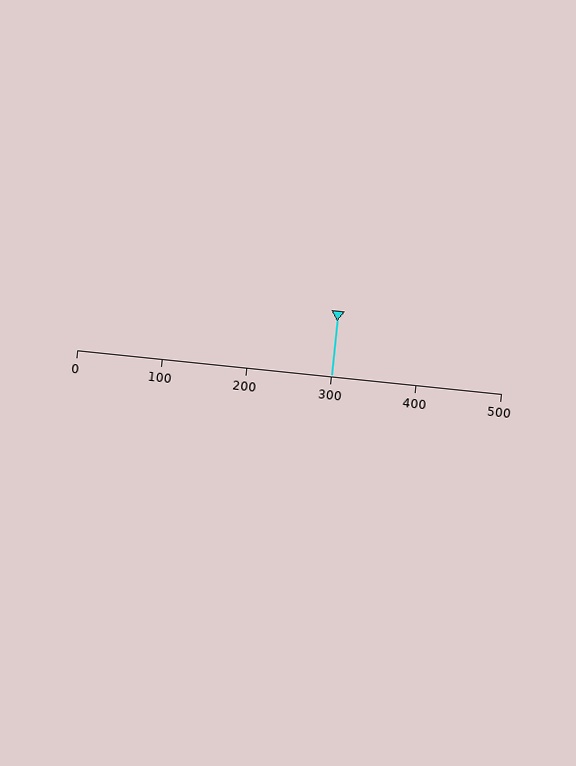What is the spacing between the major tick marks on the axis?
The major ticks are spaced 100 apart.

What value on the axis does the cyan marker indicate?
The marker indicates approximately 300.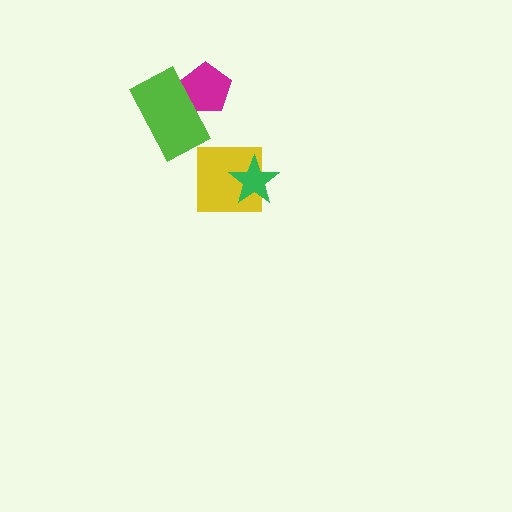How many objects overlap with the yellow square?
1 object overlaps with the yellow square.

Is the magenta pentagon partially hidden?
Yes, it is partially covered by another shape.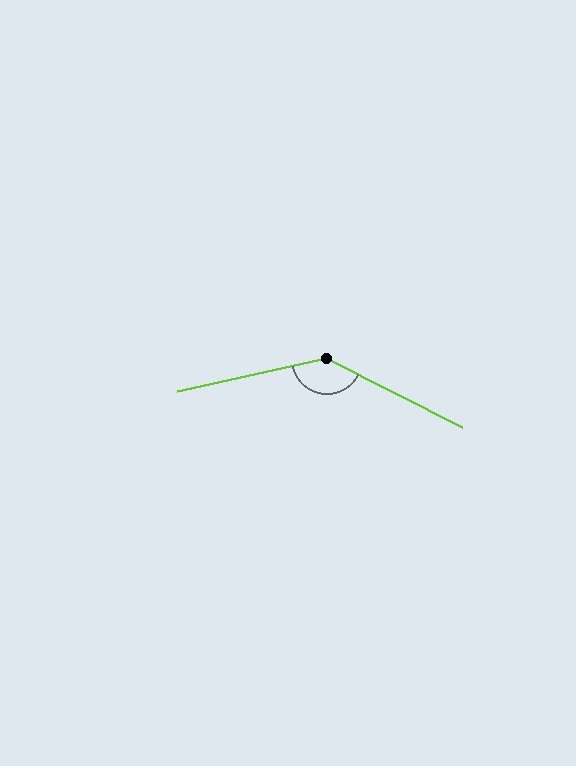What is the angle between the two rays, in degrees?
Approximately 141 degrees.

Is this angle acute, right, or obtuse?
It is obtuse.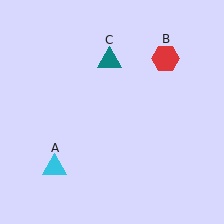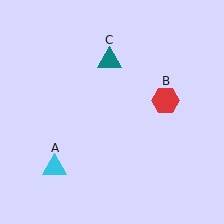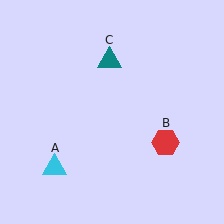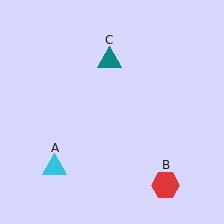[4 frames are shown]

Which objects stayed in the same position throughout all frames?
Cyan triangle (object A) and teal triangle (object C) remained stationary.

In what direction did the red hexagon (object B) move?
The red hexagon (object B) moved down.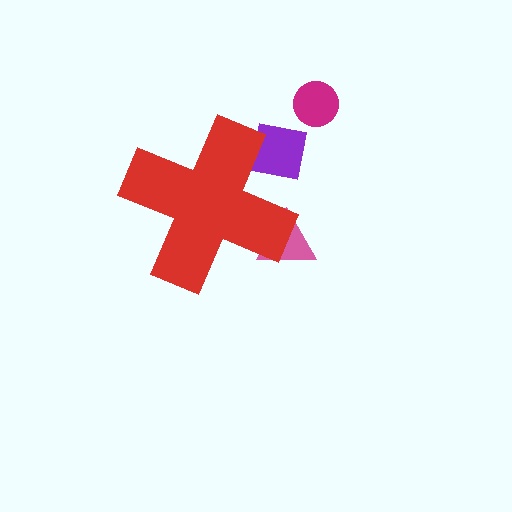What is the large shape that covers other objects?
A red cross.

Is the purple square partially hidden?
Yes, the purple square is partially hidden behind the red cross.